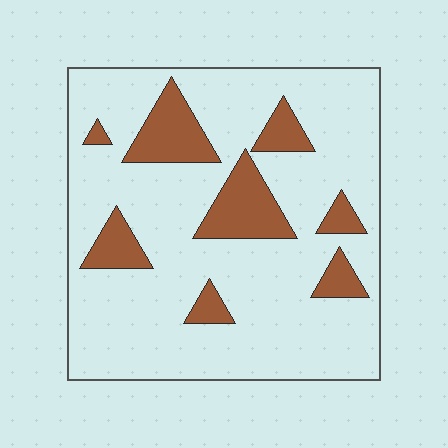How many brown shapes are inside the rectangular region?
8.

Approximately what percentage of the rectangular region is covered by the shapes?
Approximately 20%.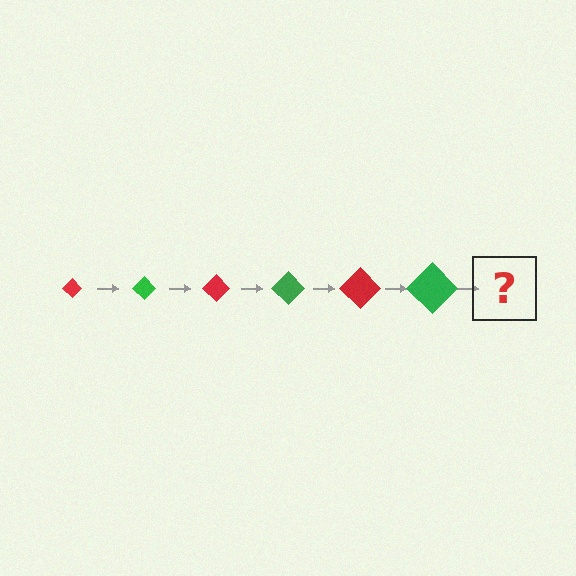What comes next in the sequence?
The next element should be a red diamond, larger than the previous one.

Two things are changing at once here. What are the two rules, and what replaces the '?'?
The two rules are that the diamond grows larger each step and the color cycles through red and green. The '?' should be a red diamond, larger than the previous one.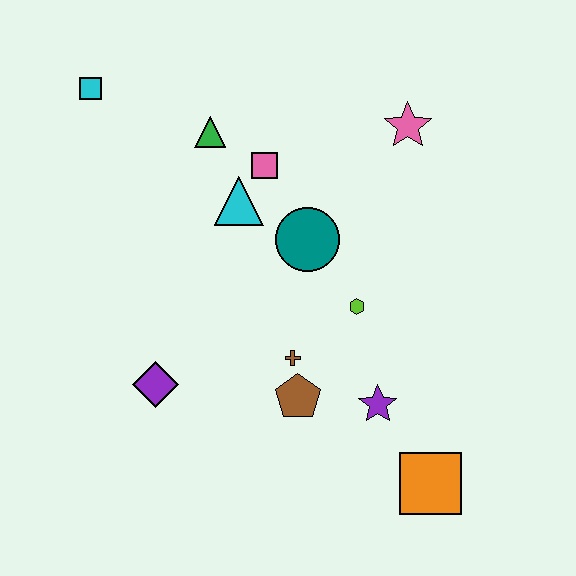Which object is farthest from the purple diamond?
The pink star is farthest from the purple diamond.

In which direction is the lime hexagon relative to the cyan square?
The lime hexagon is to the right of the cyan square.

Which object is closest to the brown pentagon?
The brown cross is closest to the brown pentagon.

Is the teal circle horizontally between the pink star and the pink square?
Yes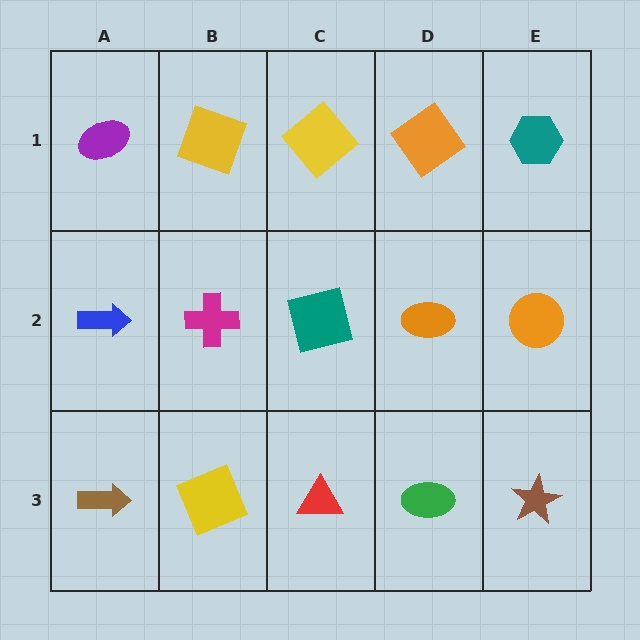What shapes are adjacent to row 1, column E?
An orange circle (row 2, column E), an orange diamond (row 1, column D).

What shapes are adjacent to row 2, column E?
A teal hexagon (row 1, column E), a brown star (row 3, column E), an orange ellipse (row 2, column D).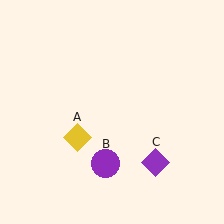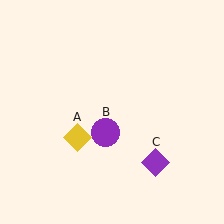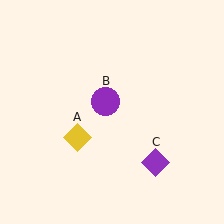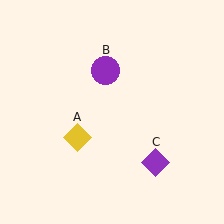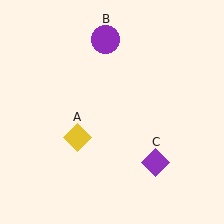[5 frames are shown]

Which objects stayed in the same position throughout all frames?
Yellow diamond (object A) and purple diamond (object C) remained stationary.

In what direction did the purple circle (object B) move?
The purple circle (object B) moved up.